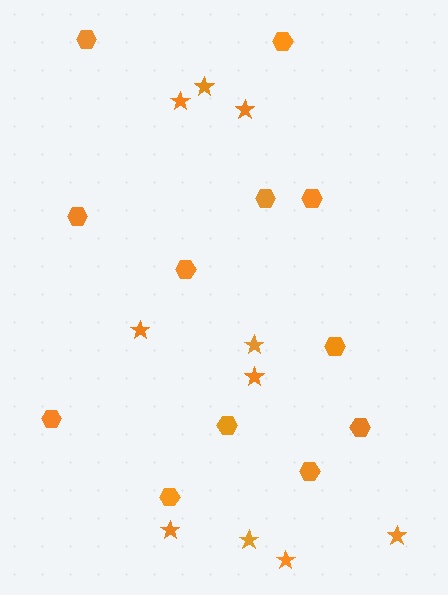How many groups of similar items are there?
There are 2 groups: one group of hexagons (12) and one group of stars (10).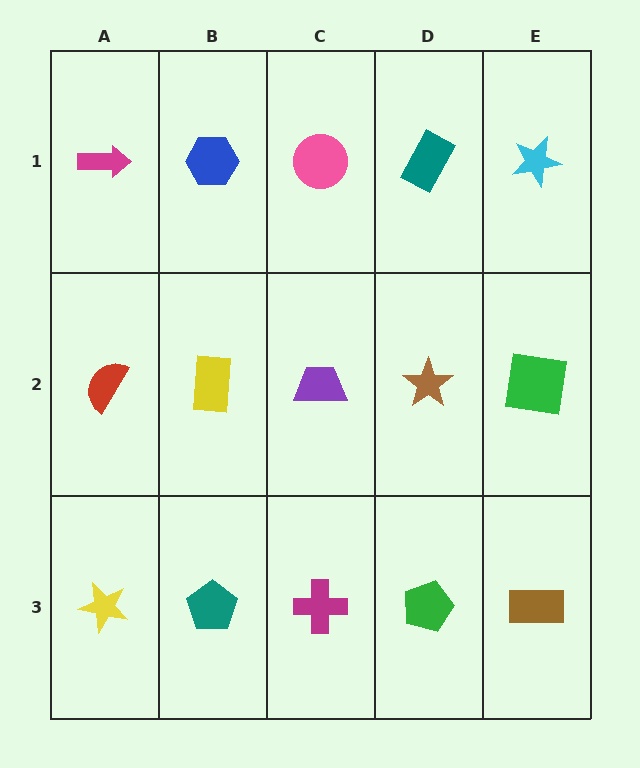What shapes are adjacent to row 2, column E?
A cyan star (row 1, column E), a brown rectangle (row 3, column E), a brown star (row 2, column D).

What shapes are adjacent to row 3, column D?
A brown star (row 2, column D), a magenta cross (row 3, column C), a brown rectangle (row 3, column E).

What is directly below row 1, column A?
A red semicircle.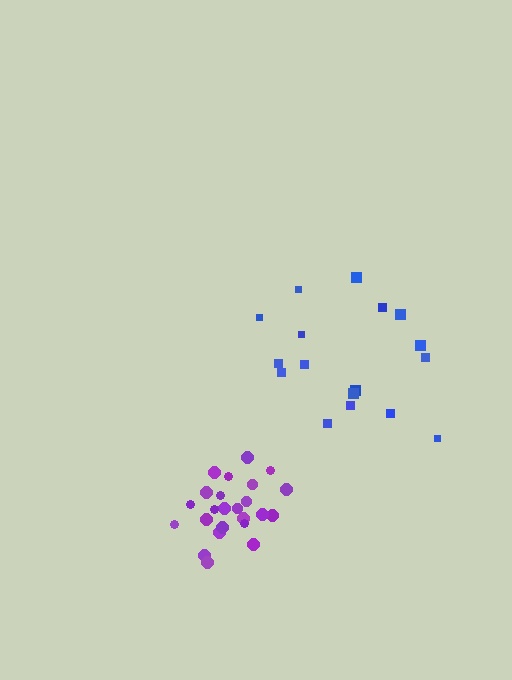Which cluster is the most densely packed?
Purple.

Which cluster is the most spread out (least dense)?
Blue.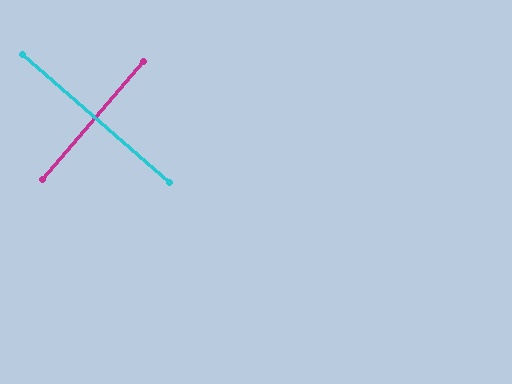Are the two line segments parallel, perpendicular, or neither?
Perpendicular — they meet at approximately 90°.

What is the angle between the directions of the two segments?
Approximately 90 degrees.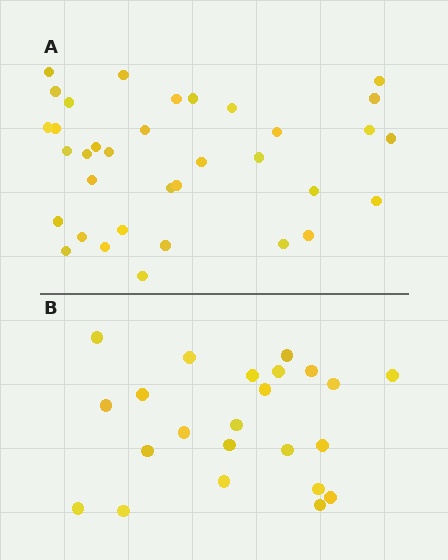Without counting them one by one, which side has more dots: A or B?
Region A (the top region) has more dots.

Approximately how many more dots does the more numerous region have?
Region A has roughly 12 or so more dots than region B.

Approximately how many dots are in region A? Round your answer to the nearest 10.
About 40 dots. (The exact count is 35, which rounds to 40.)